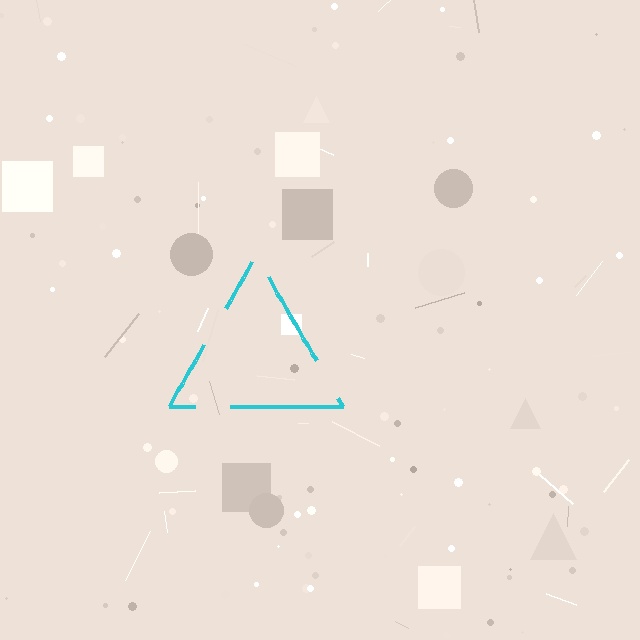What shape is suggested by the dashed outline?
The dashed outline suggests a triangle.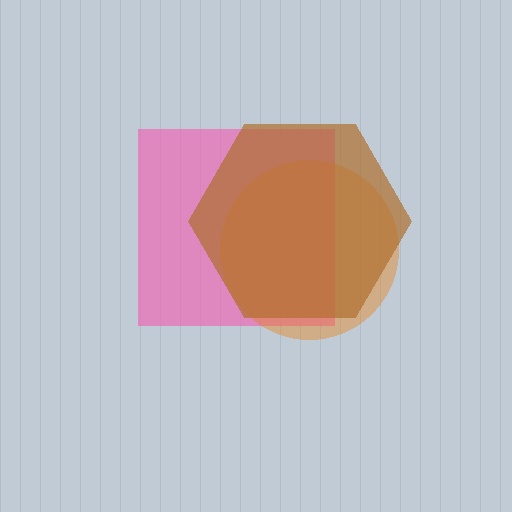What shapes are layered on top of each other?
The layered shapes are: a pink square, an orange circle, a brown hexagon.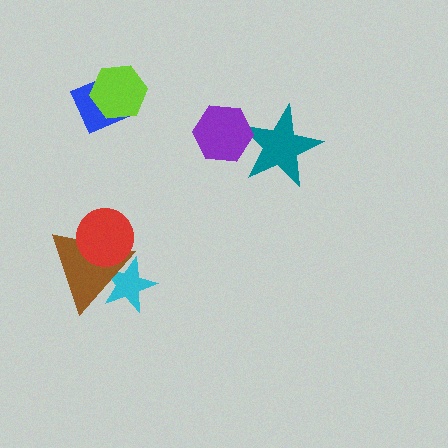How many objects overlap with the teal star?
1 object overlaps with the teal star.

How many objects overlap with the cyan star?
1 object overlaps with the cyan star.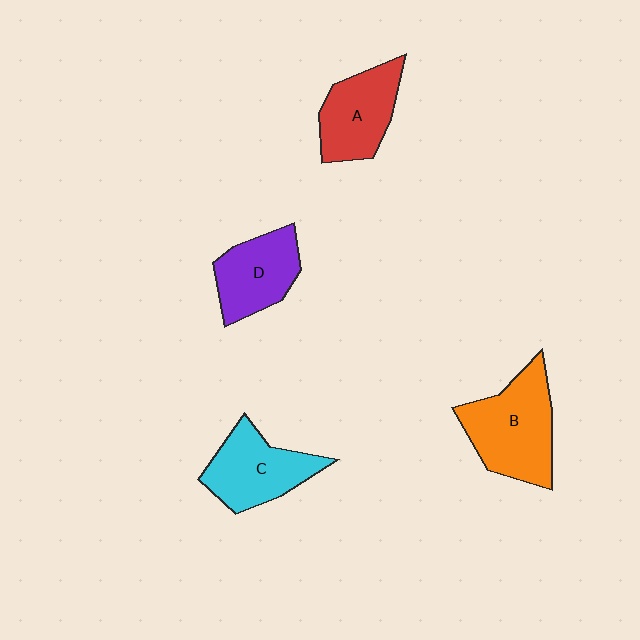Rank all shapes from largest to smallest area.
From largest to smallest: B (orange), C (cyan), A (red), D (purple).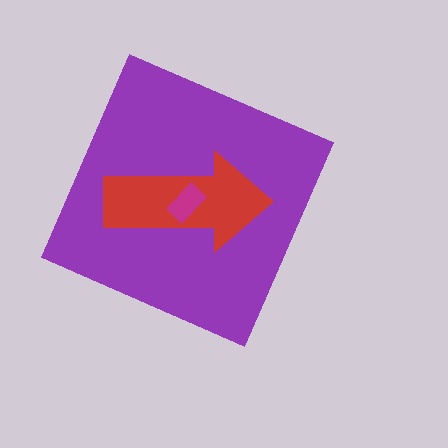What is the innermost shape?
The magenta rectangle.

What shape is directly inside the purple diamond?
The red arrow.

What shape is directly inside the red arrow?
The magenta rectangle.